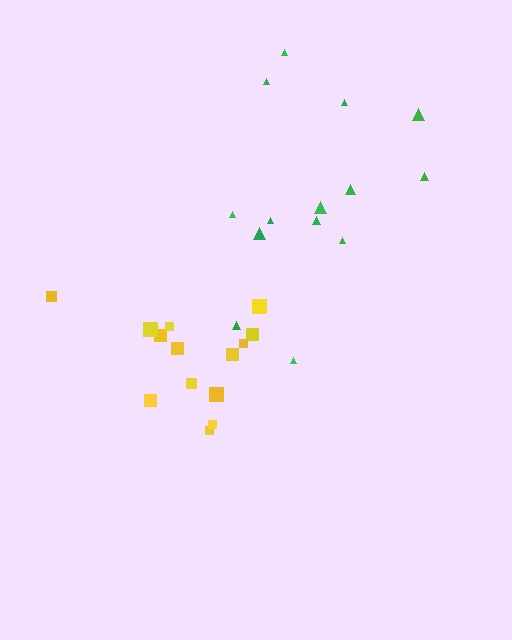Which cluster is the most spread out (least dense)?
Green.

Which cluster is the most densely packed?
Yellow.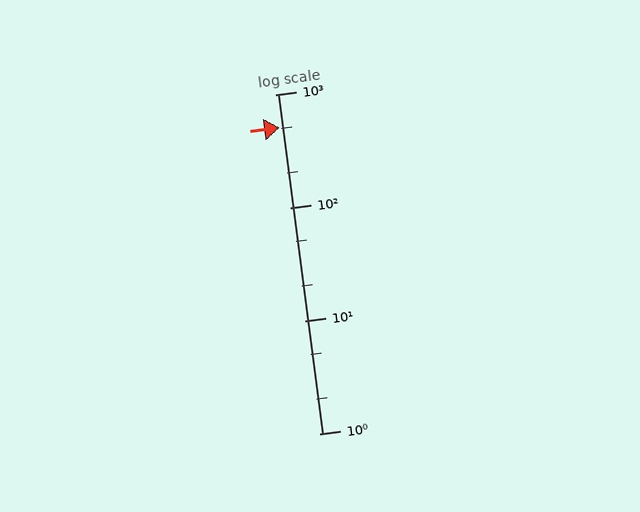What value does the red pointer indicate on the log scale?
The pointer indicates approximately 510.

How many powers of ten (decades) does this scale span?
The scale spans 3 decades, from 1 to 1000.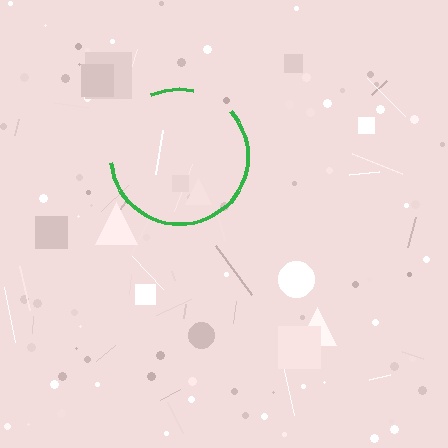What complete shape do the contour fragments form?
The contour fragments form a circle.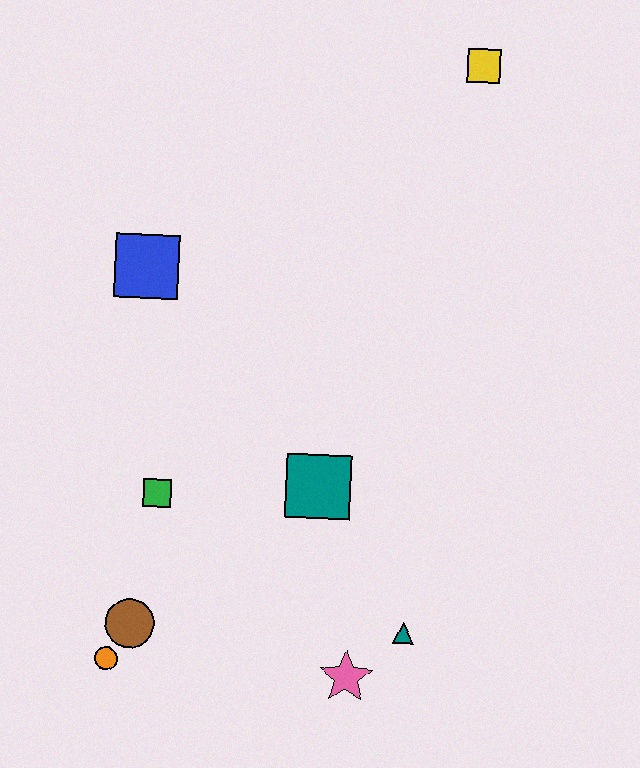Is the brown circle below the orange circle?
No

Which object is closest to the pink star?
The teal triangle is closest to the pink star.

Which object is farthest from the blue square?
The pink star is farthest from the blue square.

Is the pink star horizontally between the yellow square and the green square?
Yes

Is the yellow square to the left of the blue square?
No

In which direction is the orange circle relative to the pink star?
The orange circle is to the left of the pink star.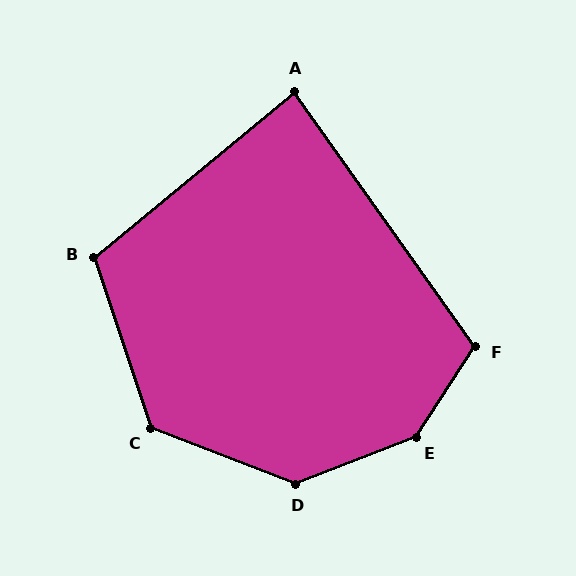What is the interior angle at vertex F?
Approximately 111 degrees (obtuse).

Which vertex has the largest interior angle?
E, at approximately 145 degrees.